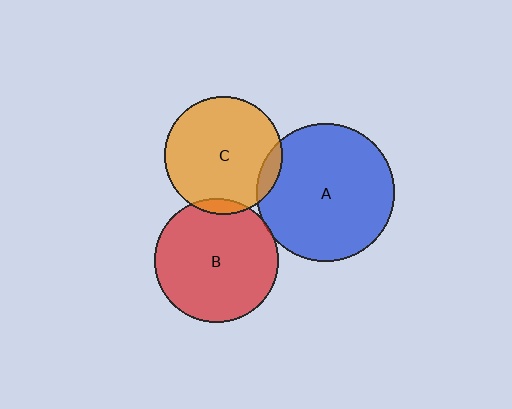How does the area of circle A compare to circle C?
Approximately 1.4 times.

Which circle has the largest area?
Circle A (blue).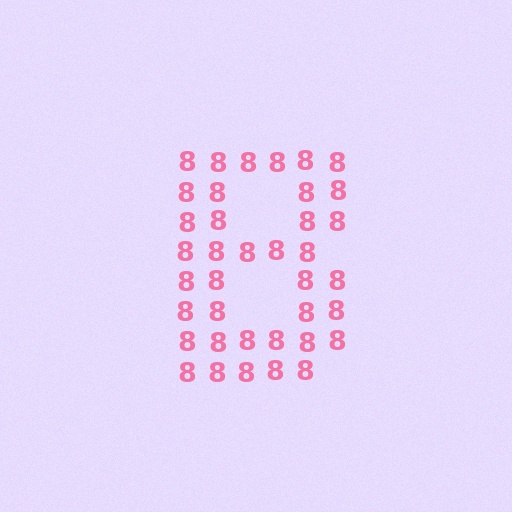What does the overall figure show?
The overall figure shows the letter B.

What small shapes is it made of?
It is made of small digit 8's.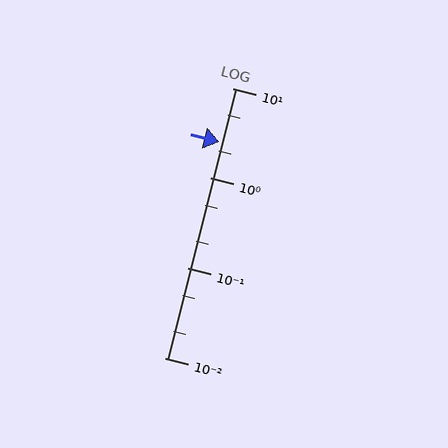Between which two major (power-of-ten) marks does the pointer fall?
The pointer is between 1 and 10.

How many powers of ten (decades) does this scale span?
The scale spans 3 decades, from 0.01 to 10.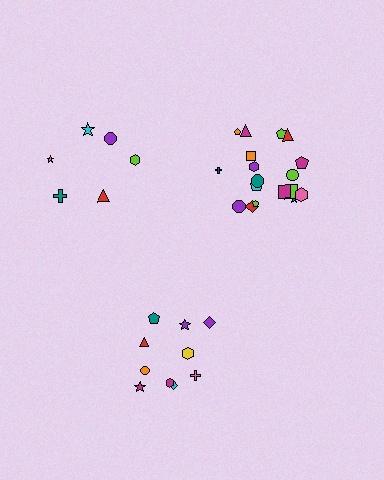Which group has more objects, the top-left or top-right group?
The top-right group.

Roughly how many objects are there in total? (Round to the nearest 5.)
Roughly 35 objects in total.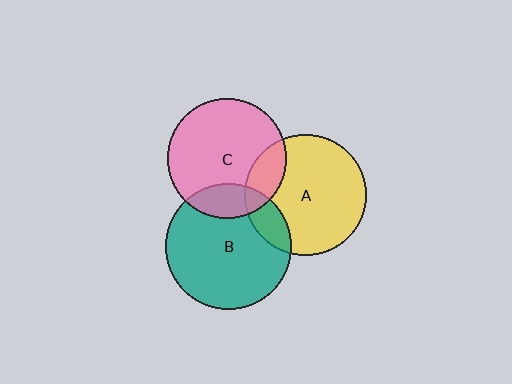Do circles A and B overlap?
Yes.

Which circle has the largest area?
Circle B (teal).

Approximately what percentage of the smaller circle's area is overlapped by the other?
Approximately 15%.